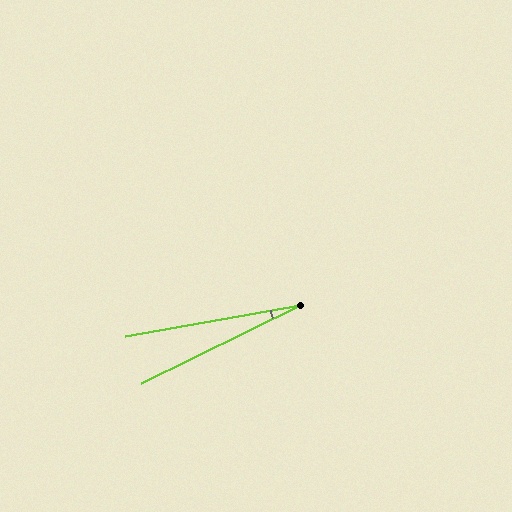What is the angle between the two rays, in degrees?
Approximately 16 degrees.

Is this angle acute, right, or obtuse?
It is acute.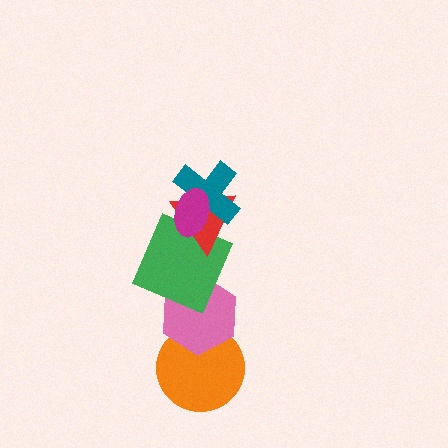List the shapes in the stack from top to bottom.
From top to bottom: the magenta ellipse, the teal cross, the red triangle, the green square, the pink hexagon, the orange circle.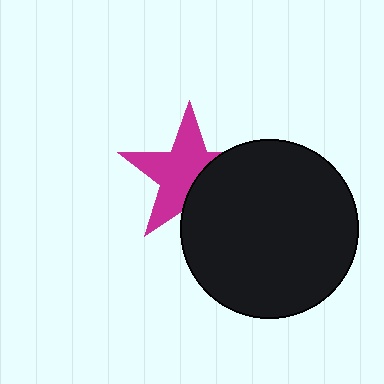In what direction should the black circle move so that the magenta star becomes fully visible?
The black circle should move right. That is the shortest direction to clear the overlap and leave the magenta star fully visible.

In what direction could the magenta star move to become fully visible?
The magenta star could move left. That would shift it out from behind the black circle entirely.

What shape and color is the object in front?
The object in front is a black circle.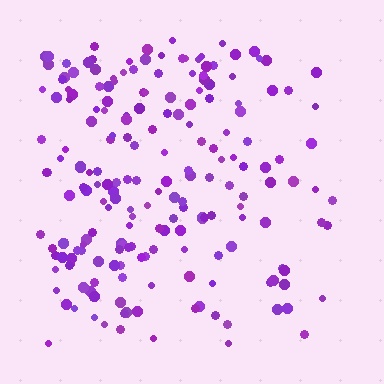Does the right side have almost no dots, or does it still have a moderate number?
Still a moderate number, just noticeably fewer than the left.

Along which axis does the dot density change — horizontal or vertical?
Horizontal.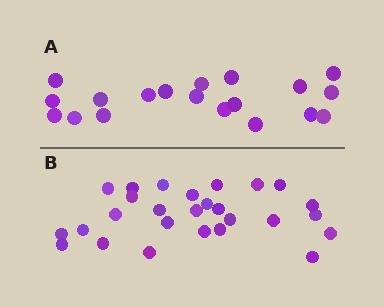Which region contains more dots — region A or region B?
Region B (the bottom region) has more dots.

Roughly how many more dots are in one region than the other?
Region B has roughly 8 or so more dots than region A.